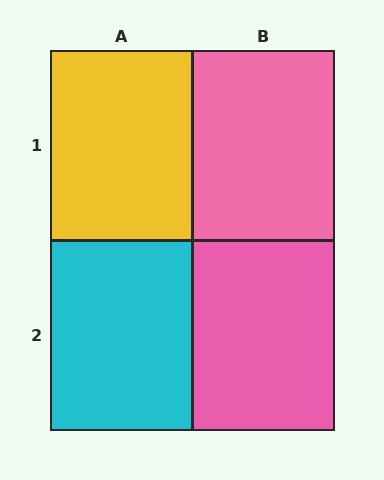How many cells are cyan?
1 cell is cyan.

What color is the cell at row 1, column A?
Yellow.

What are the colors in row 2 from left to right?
Cyan, pink.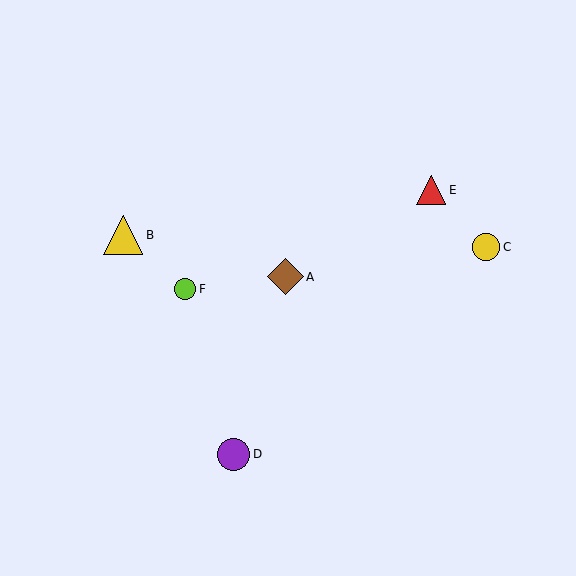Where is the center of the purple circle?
The center of the purple circle is at (233, 454).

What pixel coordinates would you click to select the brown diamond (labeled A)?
Click at (285, 277) to select the brown diamond A.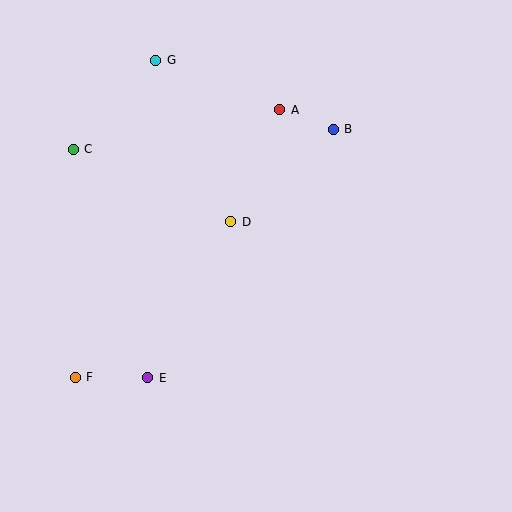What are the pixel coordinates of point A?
Point A is at (280, 110).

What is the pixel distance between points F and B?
The distance between F and B is 358 pixels.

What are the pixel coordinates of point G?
Point G is at (156, 60).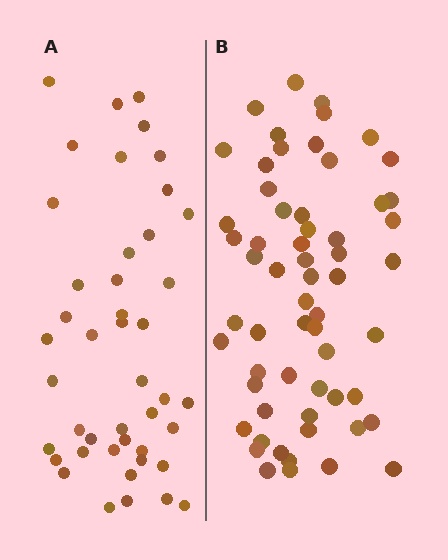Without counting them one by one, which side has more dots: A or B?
Region B (the right region) has more dots.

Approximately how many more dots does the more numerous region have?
Region B has approximately 15 more dots than region A.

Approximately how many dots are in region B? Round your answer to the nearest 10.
About 60 dots.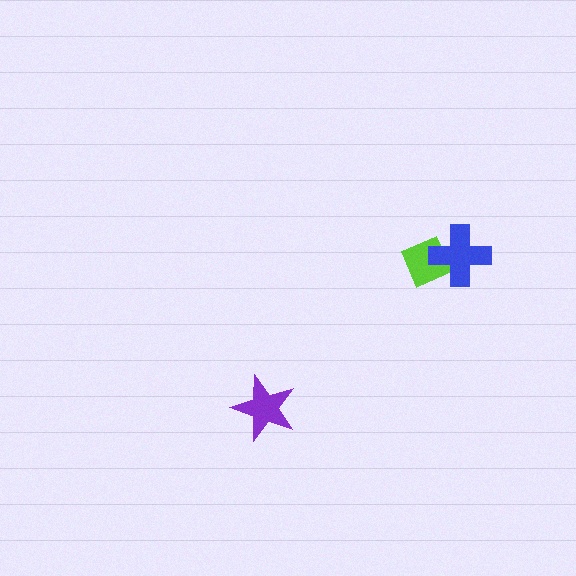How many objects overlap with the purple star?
0 objects overlap with the purple star.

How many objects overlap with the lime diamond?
1 object overlaps with the lime diamond.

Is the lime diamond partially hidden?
Yes, it is partially covered by another shape.